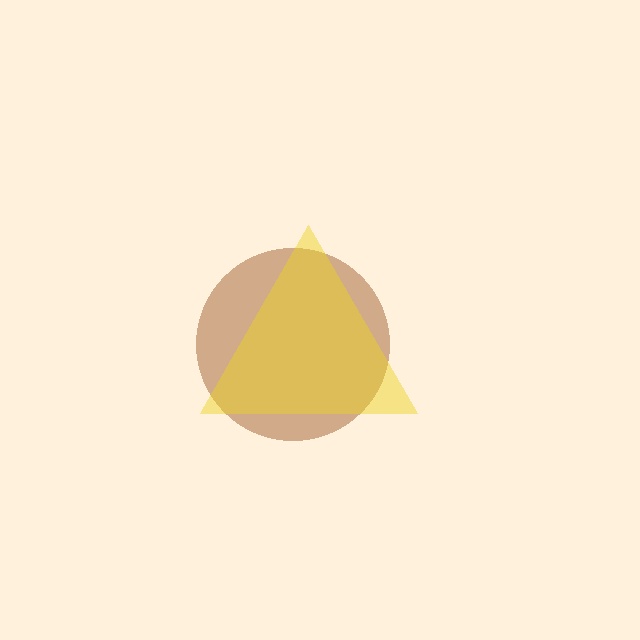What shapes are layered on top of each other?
The layered shapes are: a brown circle, a yellow triangle.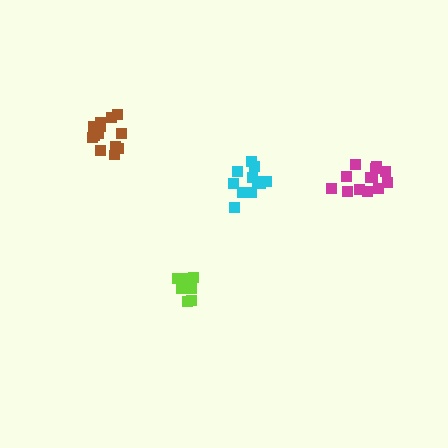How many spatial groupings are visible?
There are 4 spatial groupings.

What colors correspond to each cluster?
The clusters are colored: brown, cyan, magenta, lime.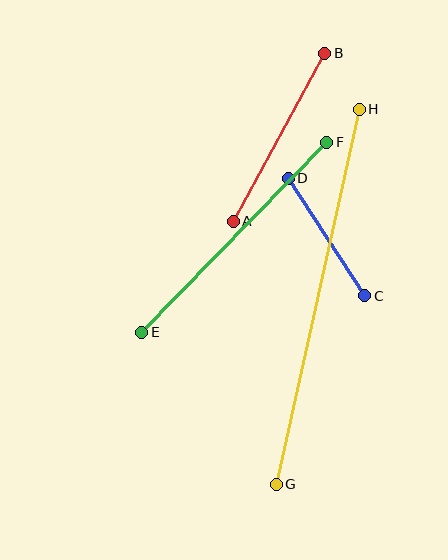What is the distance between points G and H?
The distance is approximately 384 pixels.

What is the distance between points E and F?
The distance is approximately 265 pixels.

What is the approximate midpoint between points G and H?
The midpoint is at approximately (318, 297) pixels.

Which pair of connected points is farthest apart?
Points G and H are farthest apart.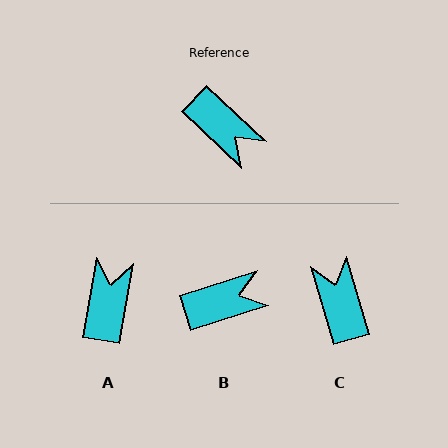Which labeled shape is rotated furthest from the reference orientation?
C, about 149 degrees away.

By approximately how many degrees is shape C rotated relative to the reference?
Approximately 149 degrees counter-clockwise.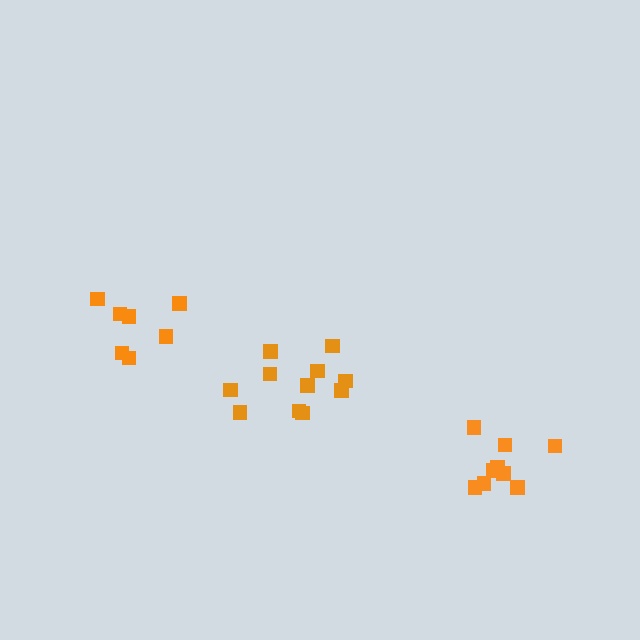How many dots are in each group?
Group 1: 11 dots, Group 2: 9 dots, Group 3: 7 dots (27 total).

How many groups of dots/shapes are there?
There are 3 groups.